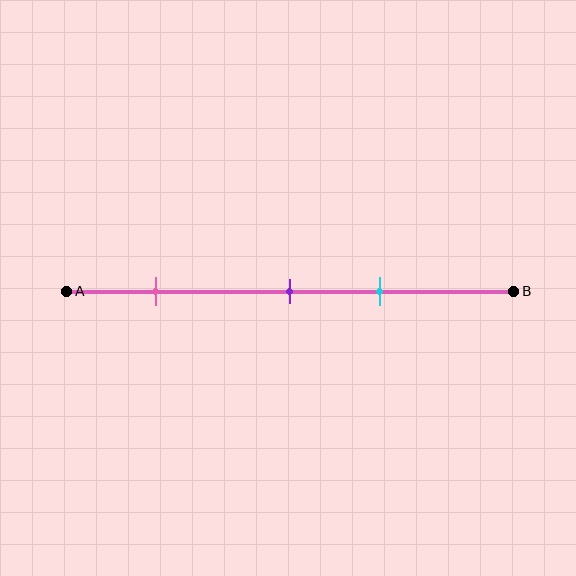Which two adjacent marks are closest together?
The purple and cyan marks are the closest adjacent pair.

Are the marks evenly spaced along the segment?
No, the marks are not evenly spaced.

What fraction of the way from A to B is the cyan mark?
The cyan mark is approximately 70% (0.7) of the way from A to B.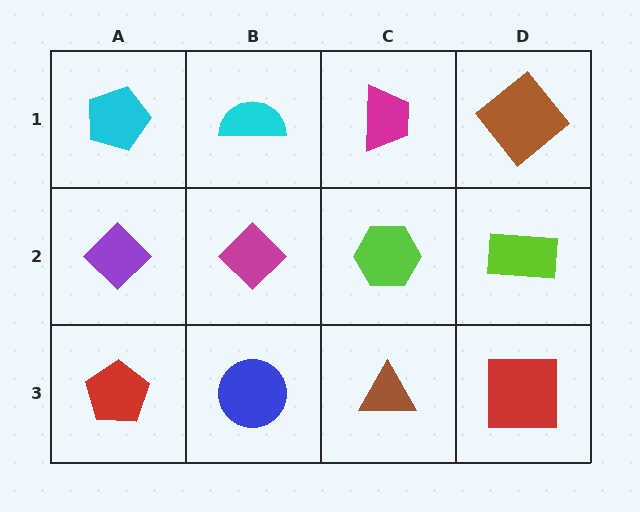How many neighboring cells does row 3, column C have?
3.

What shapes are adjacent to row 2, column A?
A cyan pentagon (row 1, column A), a red pentagon (row 3, column A), a magenta diamond (row 2, column B).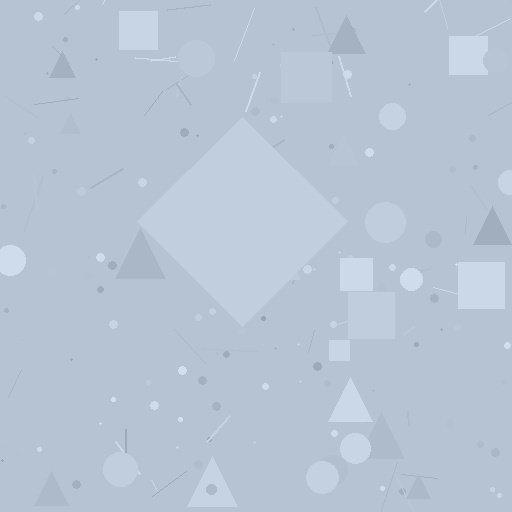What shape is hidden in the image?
A diamond is hidden in the image.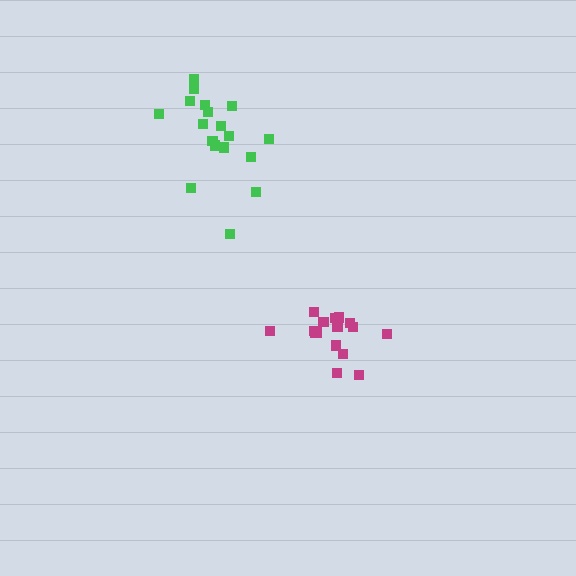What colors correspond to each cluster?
The clusters are colored: green, magenta.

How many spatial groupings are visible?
There are 2 spatial groupings.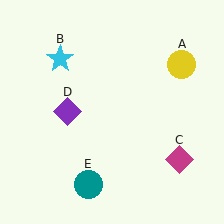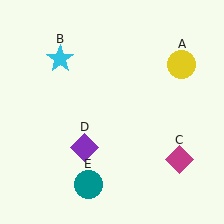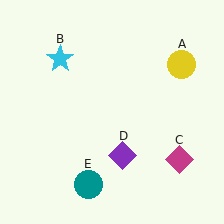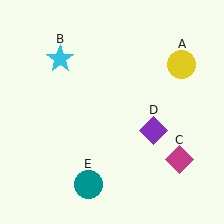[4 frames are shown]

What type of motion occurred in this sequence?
The purple diamond (object D) rotated counterclockwise around the center of the scene.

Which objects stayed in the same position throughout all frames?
Yellow circle (object A) and cyan star (object B) and magenta diamond (object C) and teal circle (object E) remained stationary.